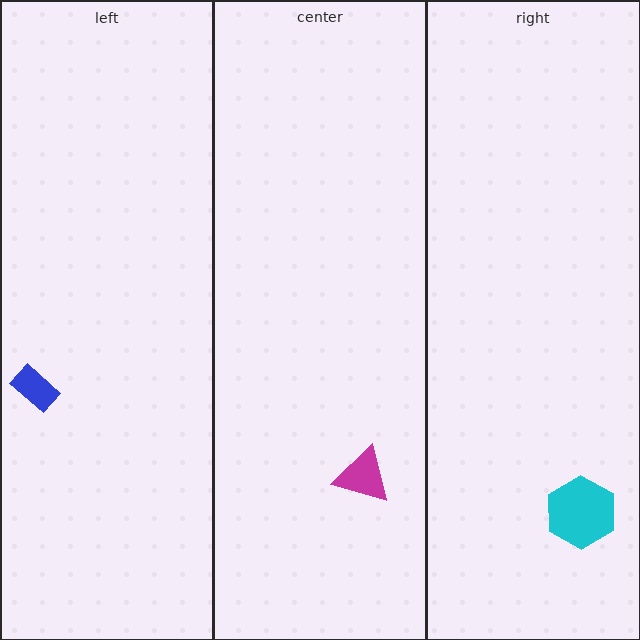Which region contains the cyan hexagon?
The right region.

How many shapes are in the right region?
1.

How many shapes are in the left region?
1.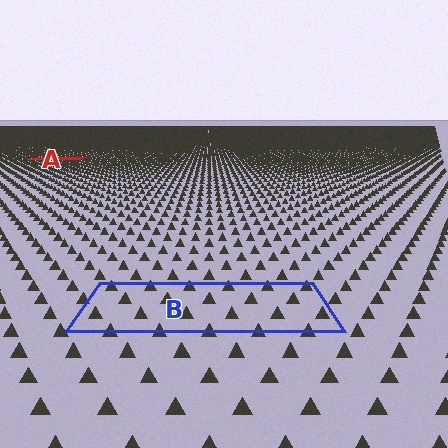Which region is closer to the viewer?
Region B is closer. The texture elements there are larger and more spread out.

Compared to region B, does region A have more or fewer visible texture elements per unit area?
Region A has more texture elements per unit area — they are packed more densely because it is farther away.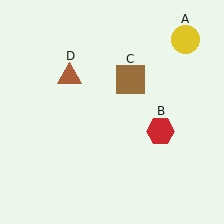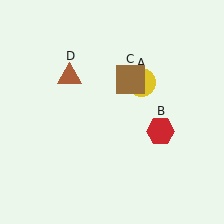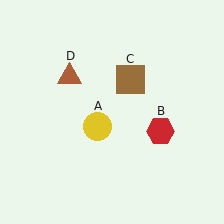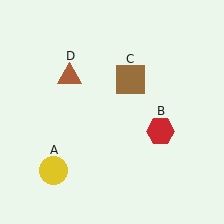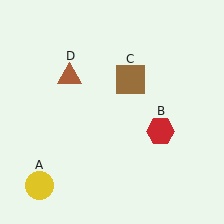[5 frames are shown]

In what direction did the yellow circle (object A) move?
The yellow circle (object A) moved down and to the left.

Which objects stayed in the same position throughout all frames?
Red hexagon (object B) and brown square (object C) and brown triangle (object D) remained stationary.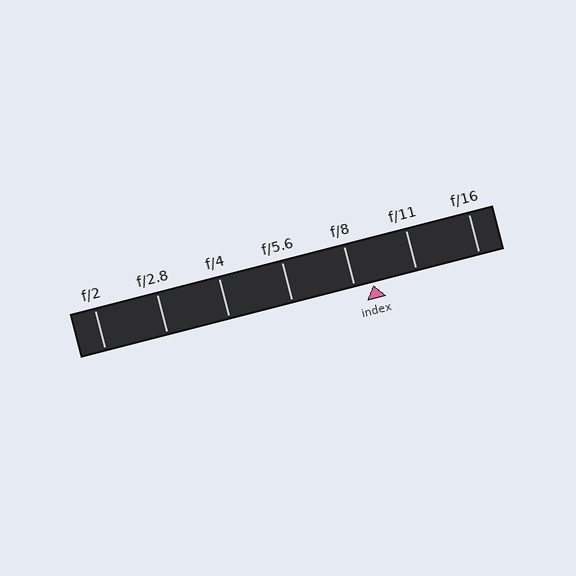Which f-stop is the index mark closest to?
The index mark is closest to f/8.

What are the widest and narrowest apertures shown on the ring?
The widest aperture shown is f/2 and the narrowest is f/16.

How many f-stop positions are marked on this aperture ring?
There are 7 f-stop positions marked.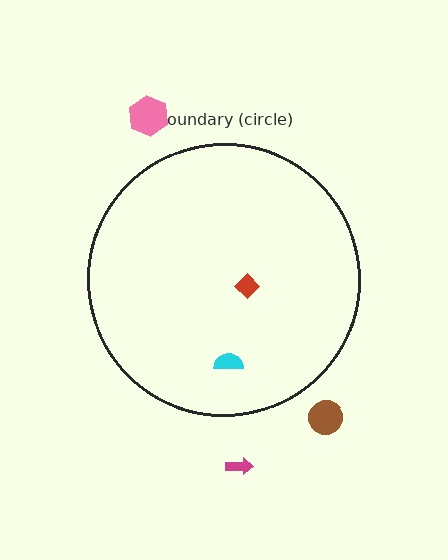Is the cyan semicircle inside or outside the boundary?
Inside.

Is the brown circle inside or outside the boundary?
Outside.